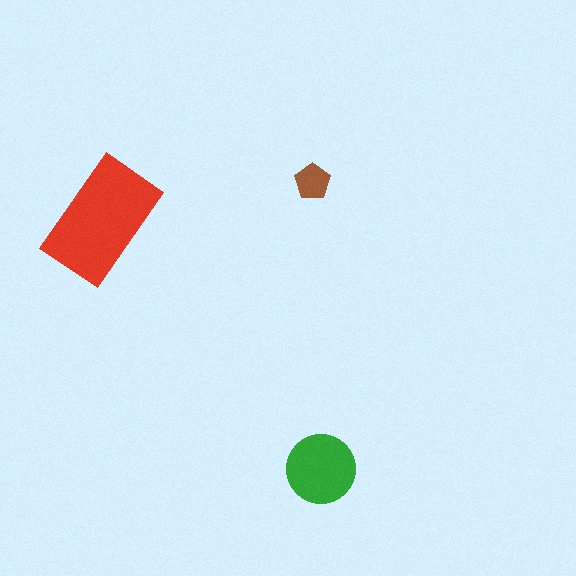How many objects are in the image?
There are 3 objects in the image.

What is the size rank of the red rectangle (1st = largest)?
1st.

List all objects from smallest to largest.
The brown pentagon, the green circle, the red rectangle.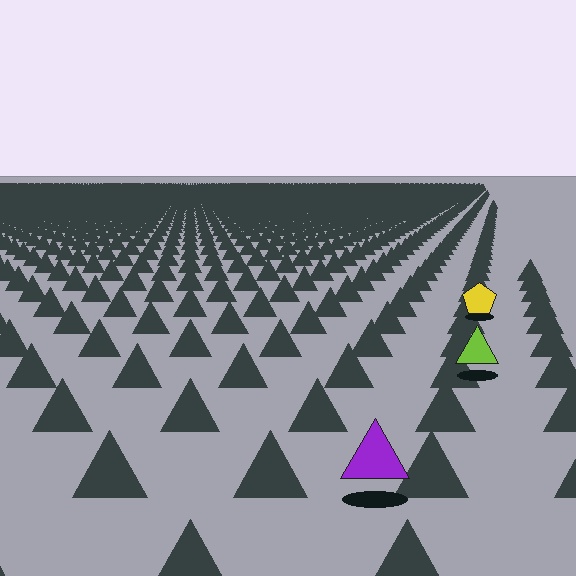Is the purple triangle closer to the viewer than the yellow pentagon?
Yes. The purple triangle is closer — you can tell from the texture gradient: the ground texture is coarser near it.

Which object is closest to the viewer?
The purple triangle is closest. The texture marks near it are larger and more spread out.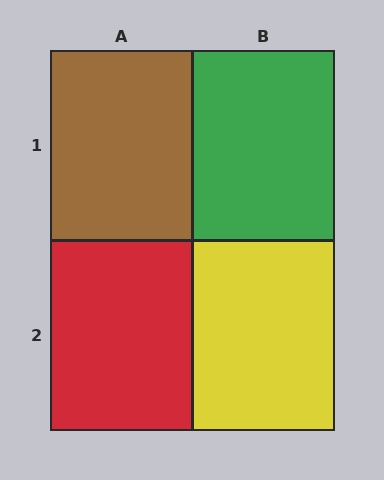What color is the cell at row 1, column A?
Brown.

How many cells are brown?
1 cell is brown.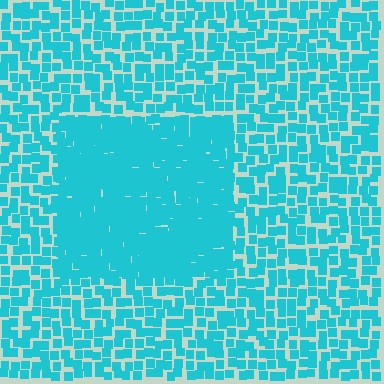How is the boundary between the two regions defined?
The boundary is defined by a change in element density (approximately 2.0x ratio). All elements are the same color, size, and shape.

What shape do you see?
I see a rectangle.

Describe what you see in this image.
The image contains small cyan elements arranged at two different densities. A rectangle-shaped region is visible where the elements are more densely packed than the surrounding area.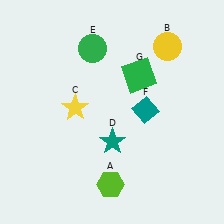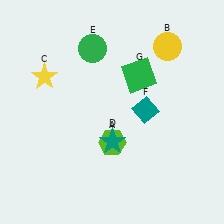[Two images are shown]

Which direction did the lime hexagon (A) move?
The lime hexagon (A) moved up.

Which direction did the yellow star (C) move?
The yellow star (C) moved up.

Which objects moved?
The objects that moved are: the lime hexagon (A), the yellow star (C).